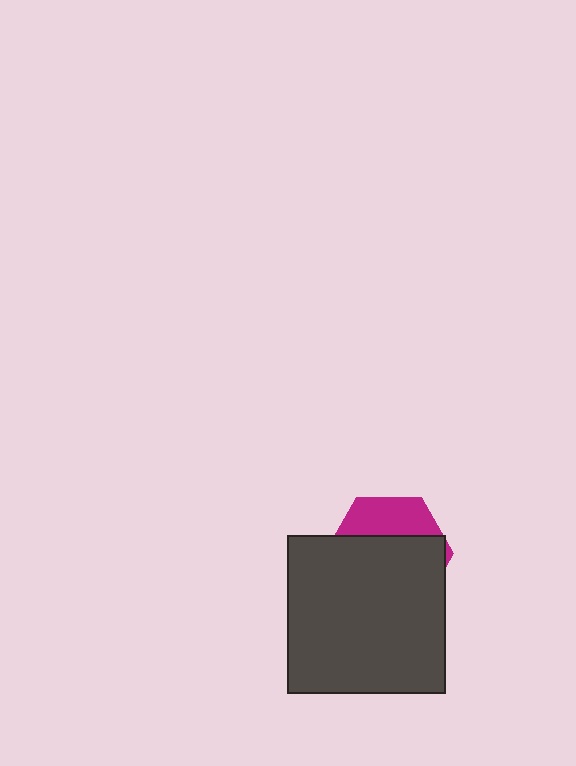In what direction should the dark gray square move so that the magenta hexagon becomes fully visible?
The dark gray square should move down. That is the shortest direction to clear the overlap and leave the magenta hexagon fully visible.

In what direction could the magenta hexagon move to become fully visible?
The magenta hexagon could move up. That would shift it out from behind the dark gray square entirely.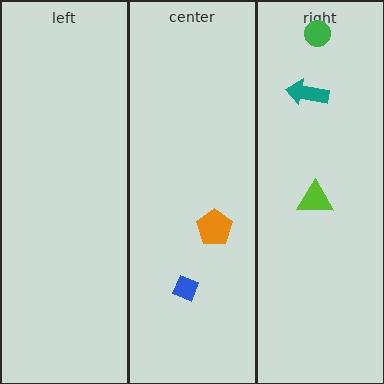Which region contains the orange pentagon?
The center region.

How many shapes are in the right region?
3.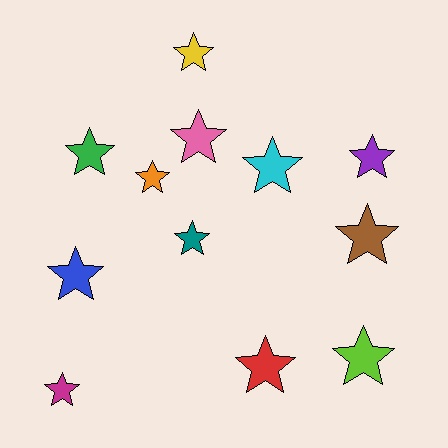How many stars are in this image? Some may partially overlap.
There are 12 stars.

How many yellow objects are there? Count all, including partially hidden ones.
There is 1 yellow object.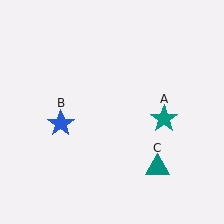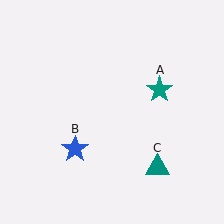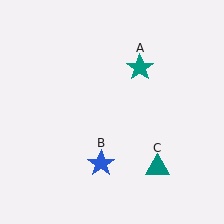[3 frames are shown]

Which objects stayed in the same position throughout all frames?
Teal triangle (object C) remained stationary.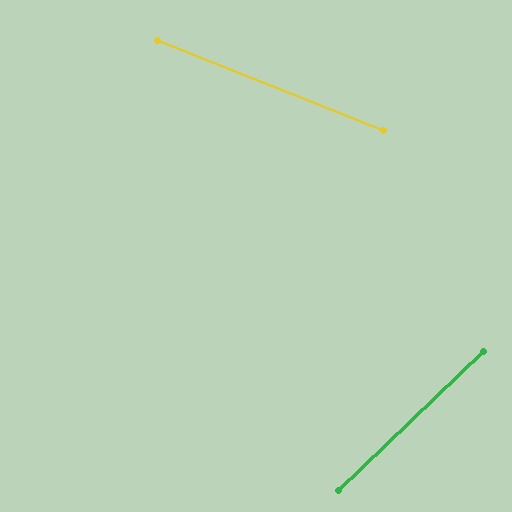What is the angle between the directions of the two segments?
Approximately 65 degrees.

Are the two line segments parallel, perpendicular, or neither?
Neither parallel nor perpendicular — they differ by about 65°.